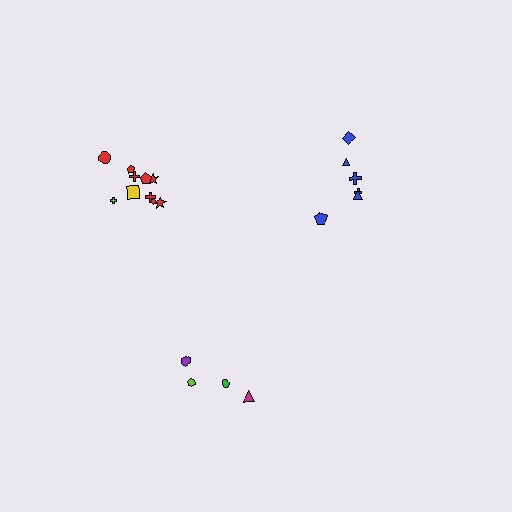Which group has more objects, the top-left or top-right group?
The top-left group.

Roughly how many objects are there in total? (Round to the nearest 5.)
Roughly 20 objects in total.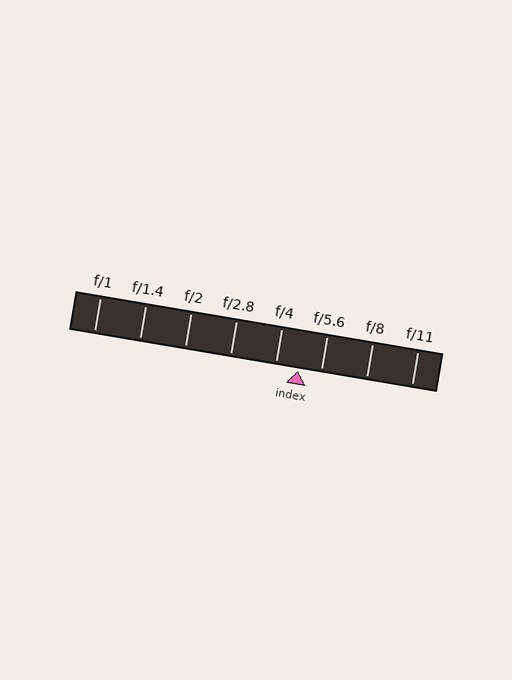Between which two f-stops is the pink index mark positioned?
The index mark is between f/4 and f/5.6.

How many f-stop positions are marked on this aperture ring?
There are 8 f-stop positions marked.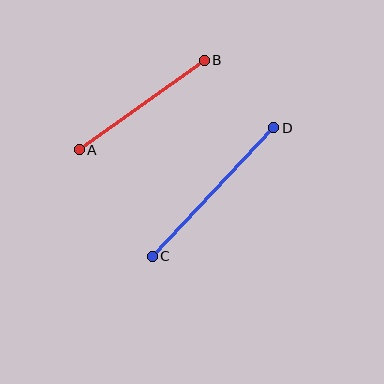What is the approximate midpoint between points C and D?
The midpoint is at approximately (213, 192) pixels.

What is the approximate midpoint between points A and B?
The midpoint is at approximately (142, 105) pixels.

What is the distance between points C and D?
The distance is approximately 177 pixels.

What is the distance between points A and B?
The distance is approximately 154 pixels.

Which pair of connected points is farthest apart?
Points C and D are farthest apart.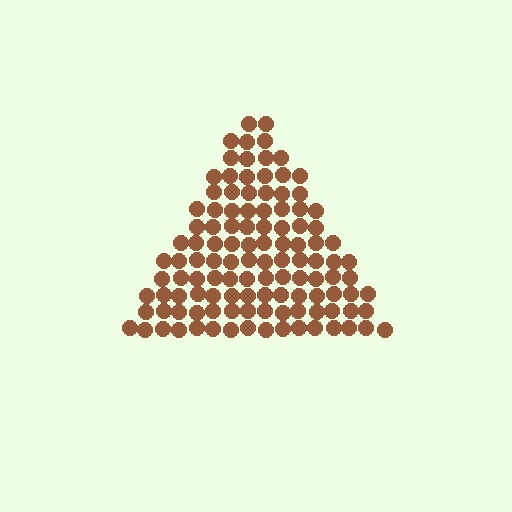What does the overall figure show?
The overall figure shows a triangle.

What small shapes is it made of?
It is made of small circles.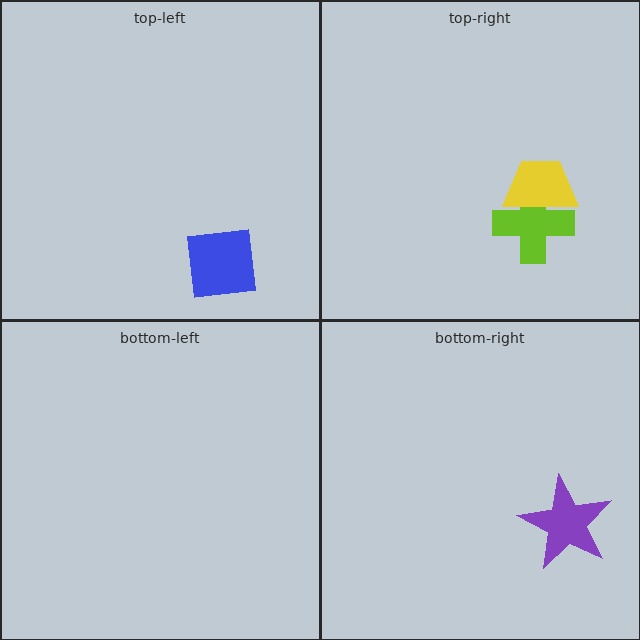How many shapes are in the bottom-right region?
1.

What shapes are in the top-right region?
The lime cross, the yellow trapezoid.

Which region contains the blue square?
The top-left region.